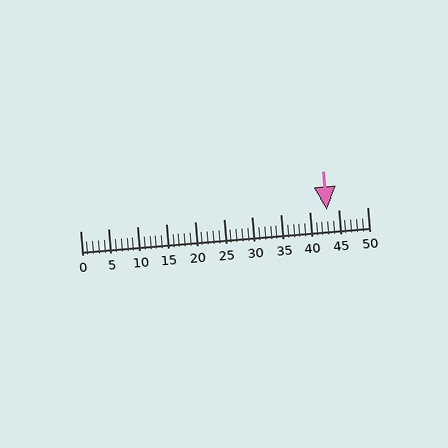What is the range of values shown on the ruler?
The ruler shows values from 0 to 50.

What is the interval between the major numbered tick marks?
The major tick marks are spaced 5 units apart.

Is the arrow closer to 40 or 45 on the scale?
The arrow is closer to 45.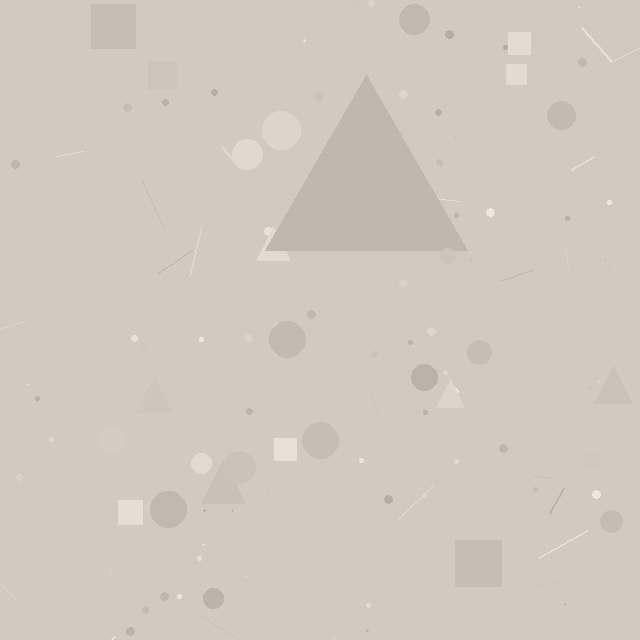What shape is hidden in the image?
A triangle is hidden in the image.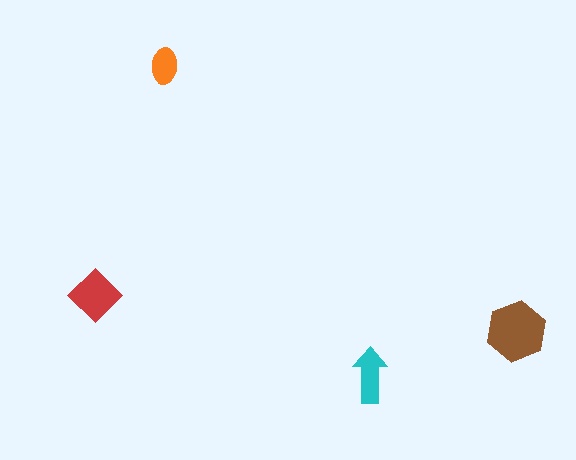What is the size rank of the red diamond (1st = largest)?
2nd.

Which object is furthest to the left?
The red diamond is leftmost.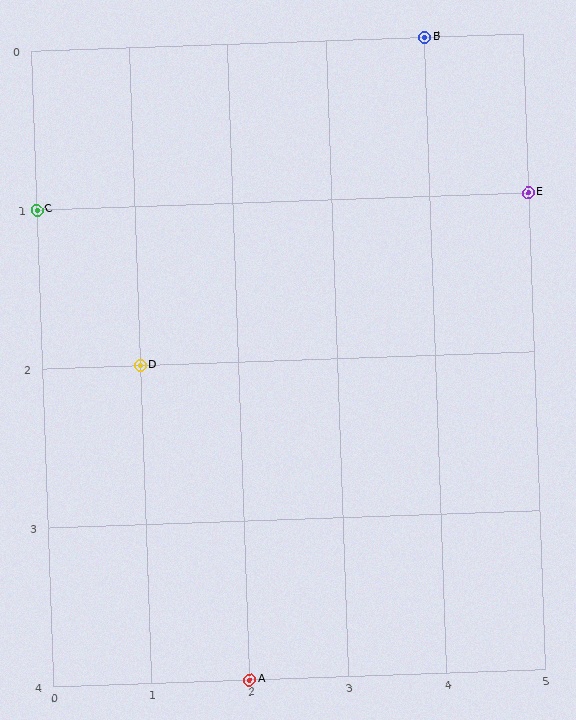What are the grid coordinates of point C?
Point C is at grid coordinates (0, 1).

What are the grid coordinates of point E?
Point E is at grid coordinates (5, 1).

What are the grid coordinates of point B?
Point B is at grid coordinates (4, 0).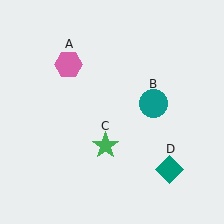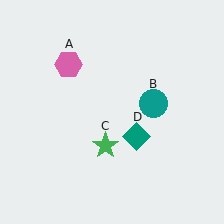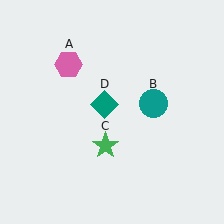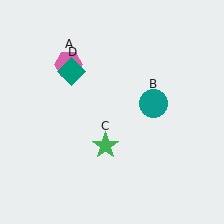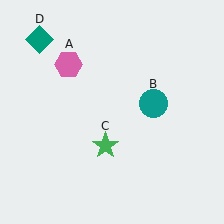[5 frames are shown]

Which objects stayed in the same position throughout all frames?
Pink hexagon (object A) and teal circle (object B) and green star (object C) remained stationary.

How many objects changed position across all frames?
1 object changed position: teal diamond (object D).